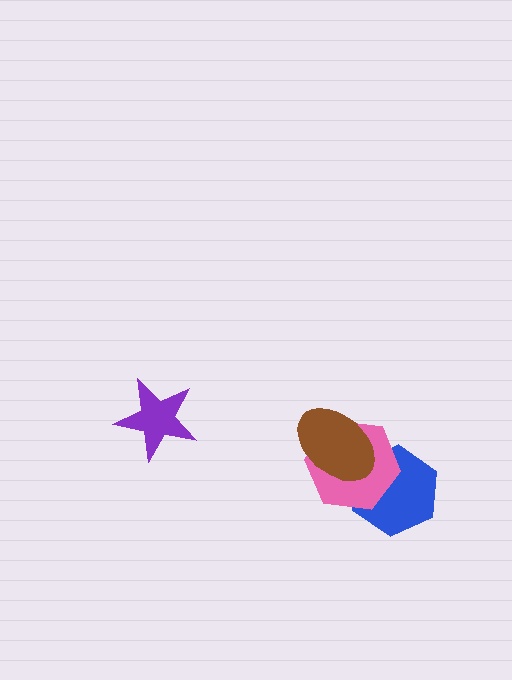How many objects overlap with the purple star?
0 objects overlap with the purple star.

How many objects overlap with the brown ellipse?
2 objects overlap with the brown ellipse.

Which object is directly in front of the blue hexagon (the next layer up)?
The pink hexagon is directly in front of the blue hexagon.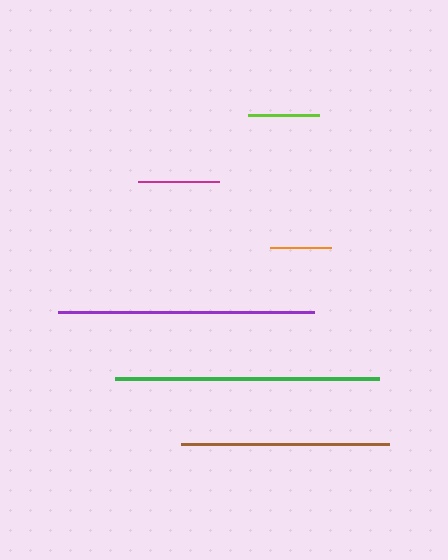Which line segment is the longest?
The green line is the longest at approximately 265 pixels.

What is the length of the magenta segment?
The magenta segment is approximately 82 pixels long.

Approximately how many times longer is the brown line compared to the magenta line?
The brown line is approximately 2.5 times the length of the magenta line.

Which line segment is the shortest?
The orange line is the shortest at approximately 60 pixels.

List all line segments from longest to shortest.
From longest to shortest: green, purple, brown, magenta, lime, orange.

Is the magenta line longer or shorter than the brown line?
The brown line is longer than the magenta line.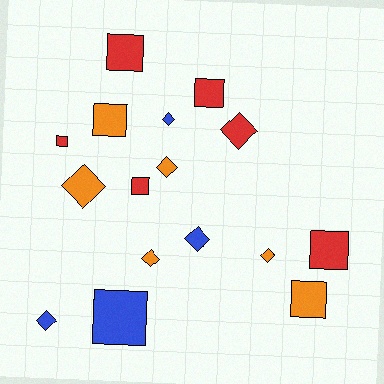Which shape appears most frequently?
Square, with 8 objects.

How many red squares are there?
There are 5 red squares.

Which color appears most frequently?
Red, with 6 objects.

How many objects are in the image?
There are 16 objects.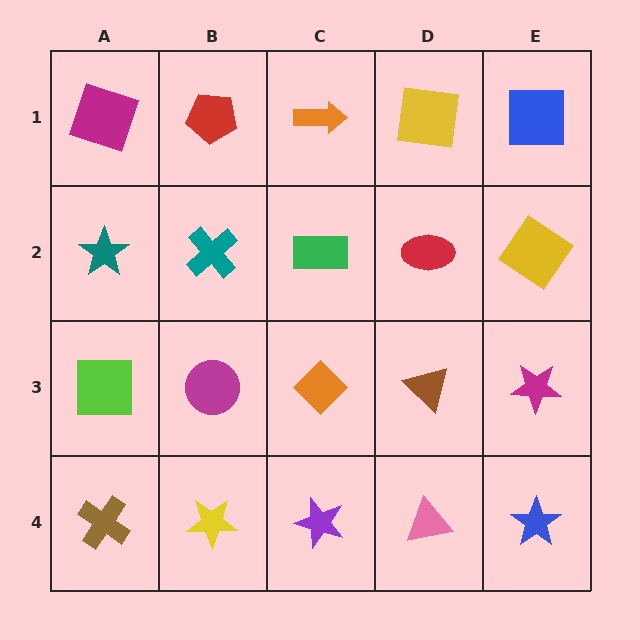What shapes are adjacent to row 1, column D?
A red ellipse (row 2, column D), an orange arrow (row 1, column C), a blue square (row 1, column E).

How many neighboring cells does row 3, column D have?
4.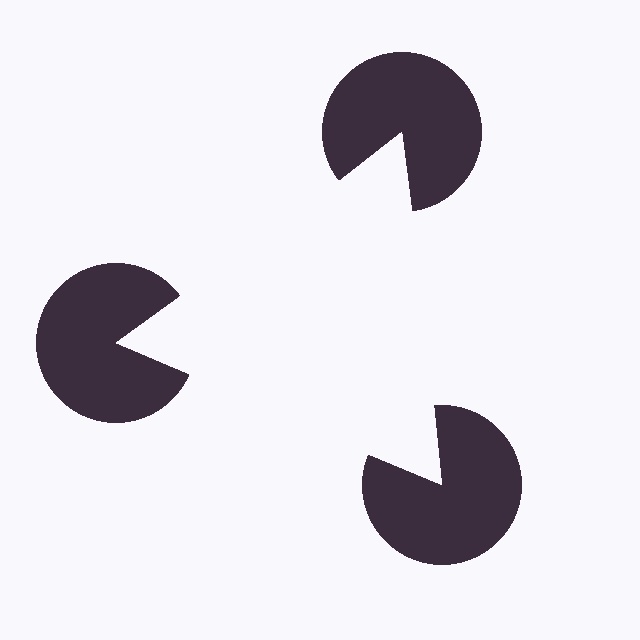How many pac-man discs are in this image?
There are 3 — one at each vertex of the illusory triangle.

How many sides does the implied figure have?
3 sides.